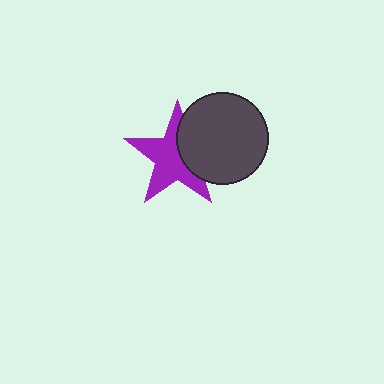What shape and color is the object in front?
The object in front is a dark gray circle.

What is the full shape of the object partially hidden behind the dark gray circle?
The partially hidden object is a purple star.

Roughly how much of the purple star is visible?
Most of it is visible (roughly 65%).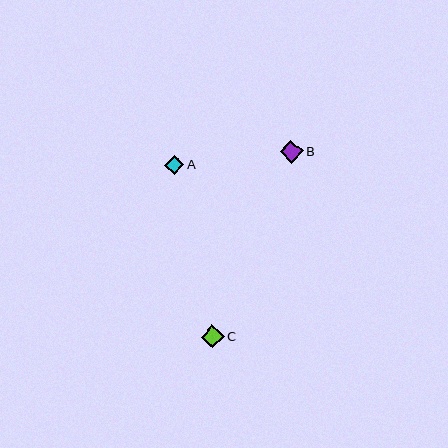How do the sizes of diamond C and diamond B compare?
Diamond C and diamond B are approximately the same size.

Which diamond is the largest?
Diamond C is the largest with a size of approximately 23 pixels.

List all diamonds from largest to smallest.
From largest to smallest: C, B, A.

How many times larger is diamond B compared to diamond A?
Diamond B is approximately 1.2 times the size of diamond A.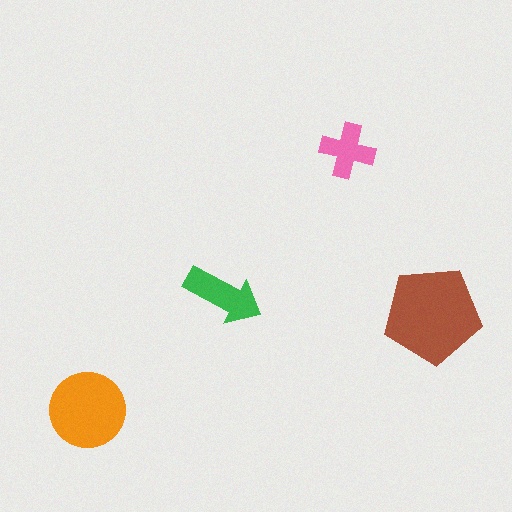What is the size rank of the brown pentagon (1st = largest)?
1st.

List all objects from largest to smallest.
The brown pentagon, the orange circle, the green arrow, the pink cross.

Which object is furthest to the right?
The brown pentagon is rightmost.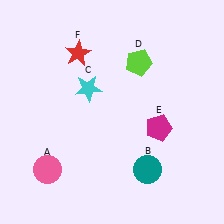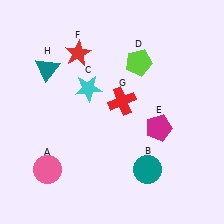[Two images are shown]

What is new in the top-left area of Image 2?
A teal triangle (H) was added in the top-left area of Image 2.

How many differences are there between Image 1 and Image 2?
There are 2 differences between the two images.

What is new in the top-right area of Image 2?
A red cross (G) was added in the top-right area of Image 2.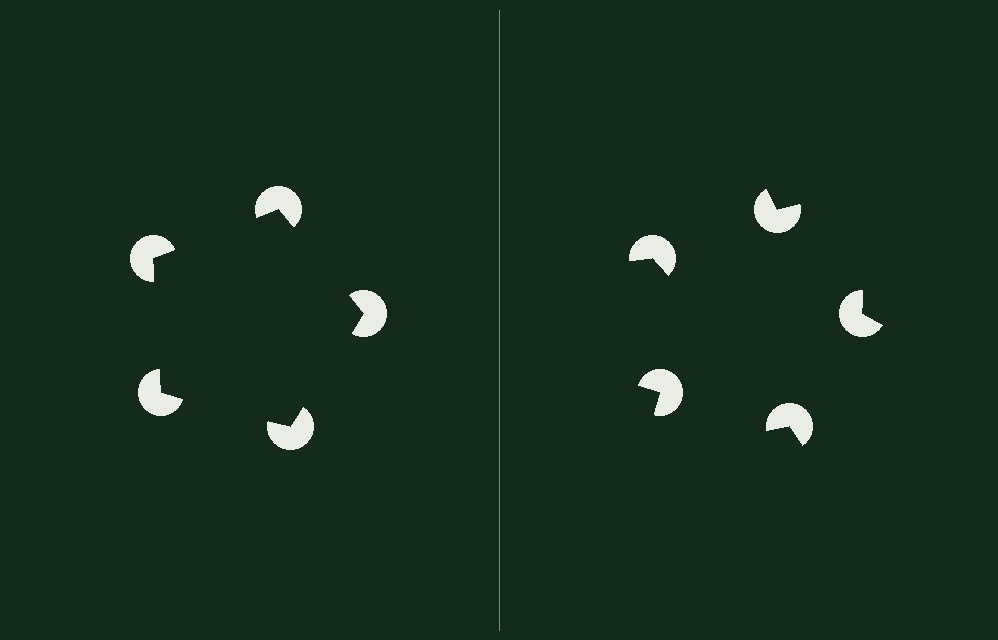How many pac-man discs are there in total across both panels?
10 — 5 on each side.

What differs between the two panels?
The pac-man discs are positioned identically on both sides; only the wedge orientations differ. On the left they align to a pentagon; on the right they are misaligned.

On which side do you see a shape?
An illusory pentagon appears on the left side. On the right side the wedge cuts are rotated, so no coherent shape forms.